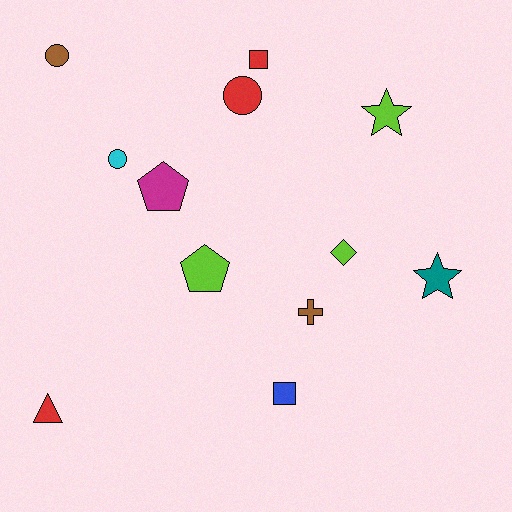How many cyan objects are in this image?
There is 1 cyan object.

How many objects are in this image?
There are 12 objects.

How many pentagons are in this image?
There are 2 pentagons.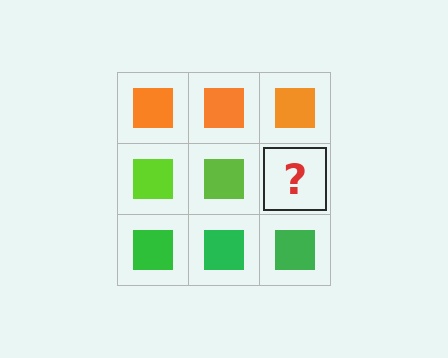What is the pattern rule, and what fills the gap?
The rule is that each row has a consistent color. The gap should be filled with a lime square.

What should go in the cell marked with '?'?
The missing cell should contain a lime square.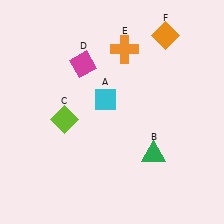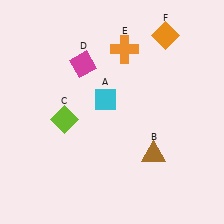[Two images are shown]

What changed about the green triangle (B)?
In Image 1, B is green. In Image 2, it changed to brown.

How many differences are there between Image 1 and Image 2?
There is 1 difference between the two images.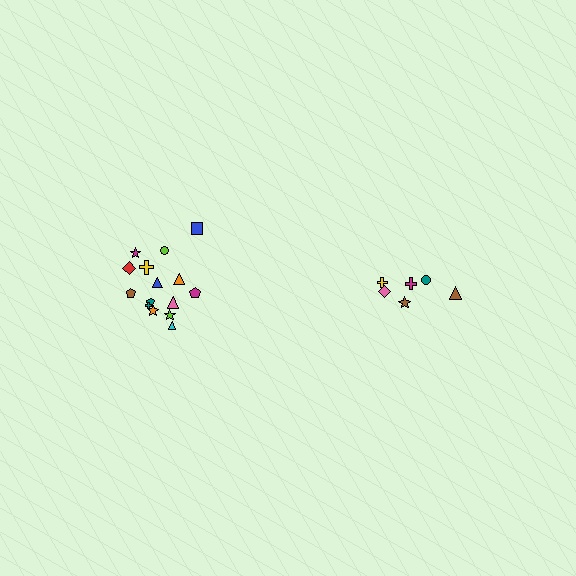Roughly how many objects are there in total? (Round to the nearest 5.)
Roughly 20 objects in total.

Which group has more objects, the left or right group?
The left group.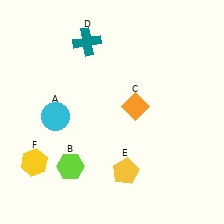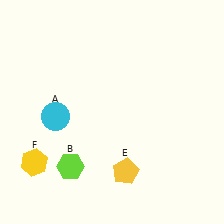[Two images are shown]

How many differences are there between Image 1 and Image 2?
There are 2 differences between the two images.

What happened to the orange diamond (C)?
The orange diamond (C) was removed in Image 2. It was in the top-right area of Image 1.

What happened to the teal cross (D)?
The teal cross (D) was removed in Image 2. It was in the top-left area of Image 1.